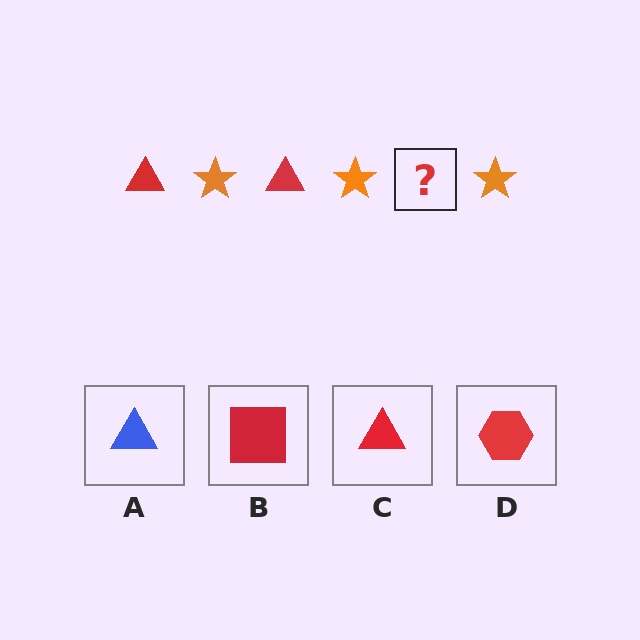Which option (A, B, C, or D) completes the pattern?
C.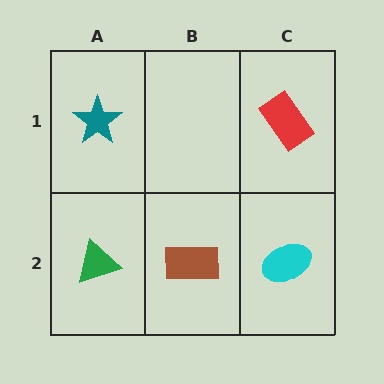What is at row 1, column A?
A teal star.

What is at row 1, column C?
A red rectangle.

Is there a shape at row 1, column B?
No, that cell is empty.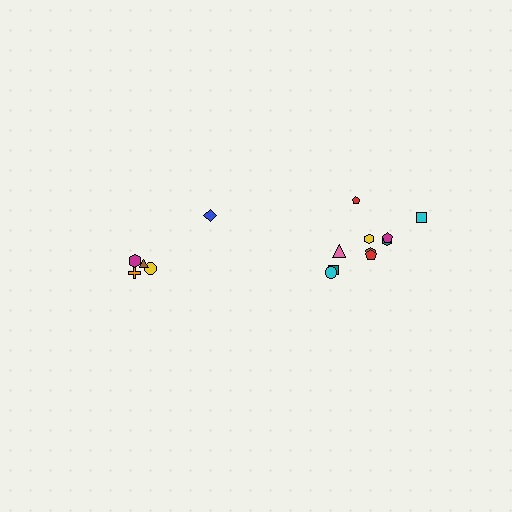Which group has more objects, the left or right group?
The right group.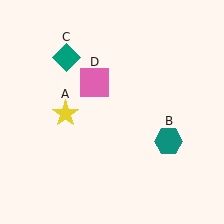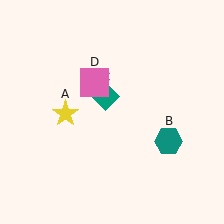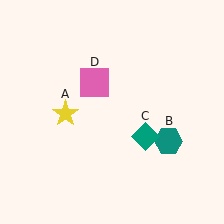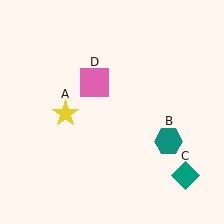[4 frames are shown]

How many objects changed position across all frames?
1 object changed position: teal diamond (object C).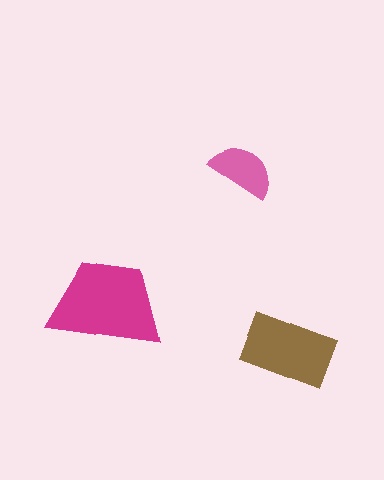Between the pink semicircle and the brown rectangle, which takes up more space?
The brown rectangle.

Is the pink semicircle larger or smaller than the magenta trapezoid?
Smaller.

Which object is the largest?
The magenta trapezoid.